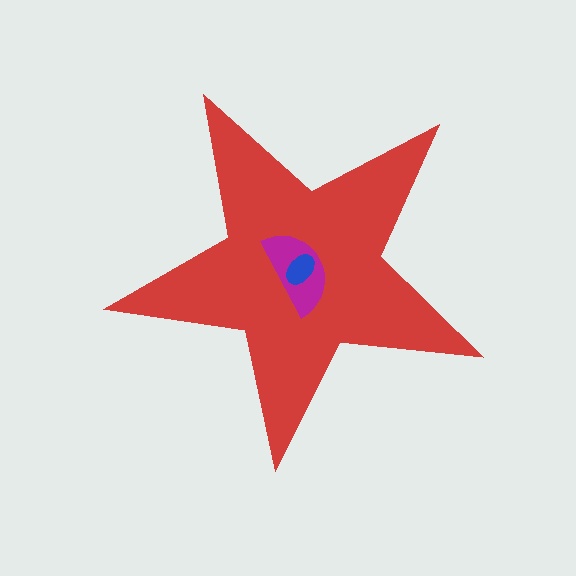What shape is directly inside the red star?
The magenta semicircle.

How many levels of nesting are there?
3.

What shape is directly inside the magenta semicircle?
The blue ellipse.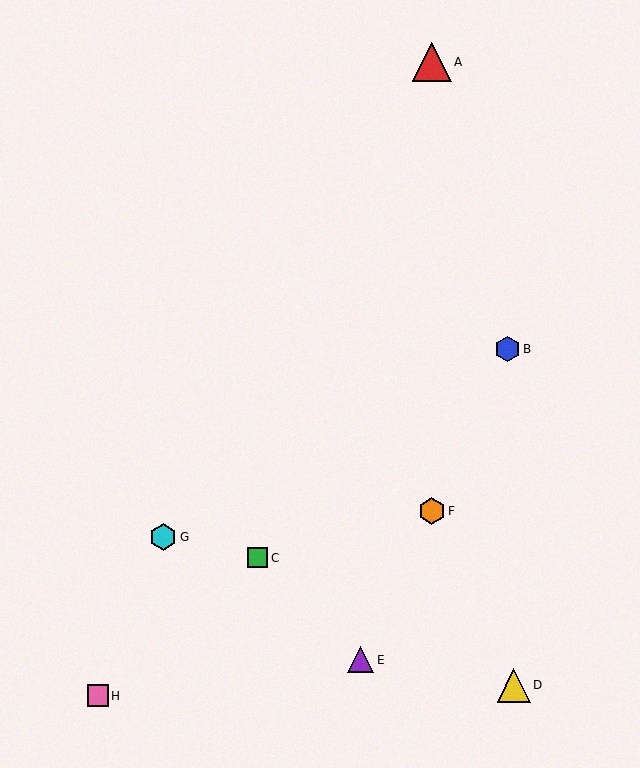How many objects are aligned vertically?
2 objects (A, F) are aligned vertically.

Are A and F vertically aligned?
Yes, both are at x≈432.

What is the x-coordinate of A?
Object A is at x≈432.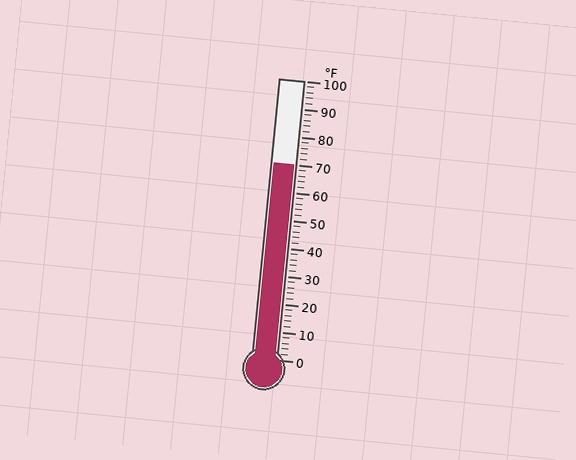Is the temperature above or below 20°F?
The temperature is above 20°F.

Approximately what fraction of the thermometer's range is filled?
The thermometer is filled to approximately 70% of its range.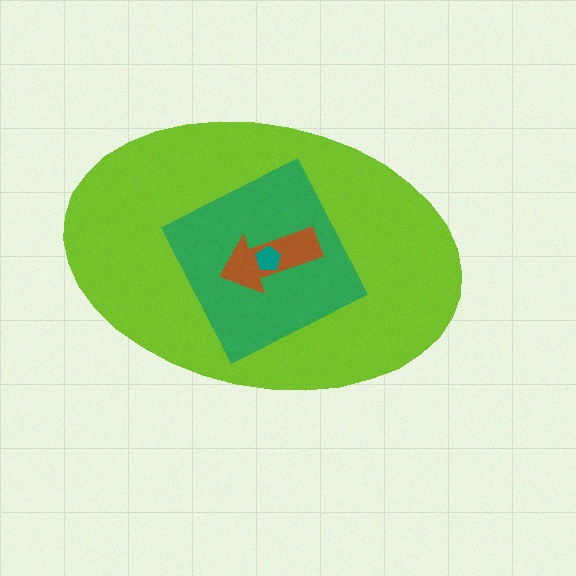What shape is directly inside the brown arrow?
The teal pentagon.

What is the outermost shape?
The lime ellipse.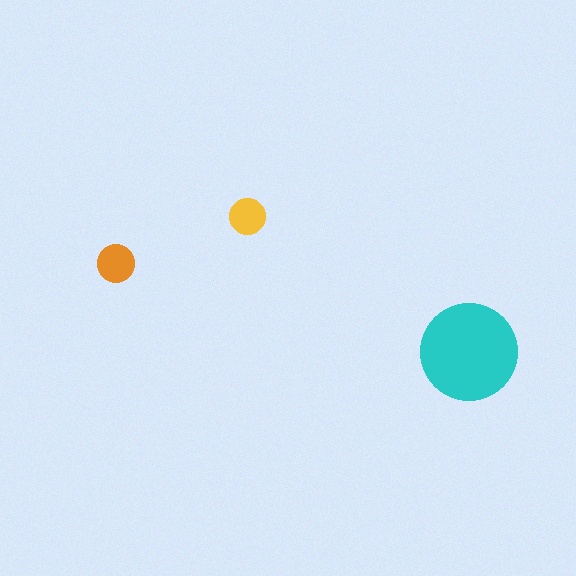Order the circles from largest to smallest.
the cyan one, the orange one, the yellow one.